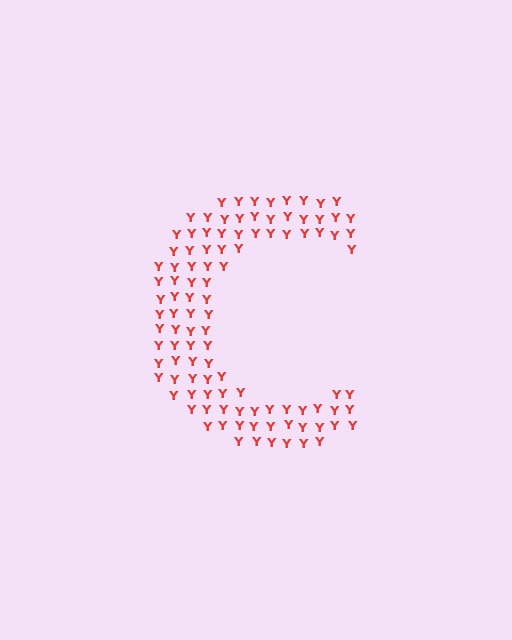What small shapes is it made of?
It is made of small letter Y's.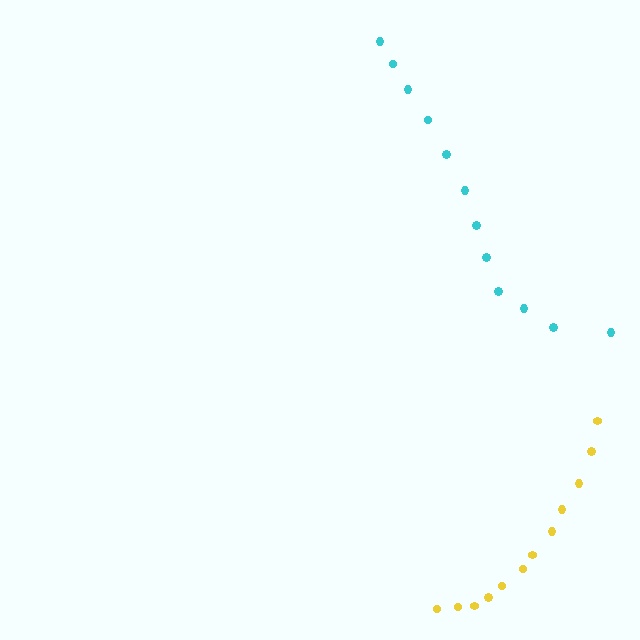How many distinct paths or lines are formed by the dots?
There are 2 distinct paths.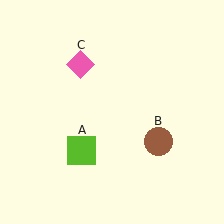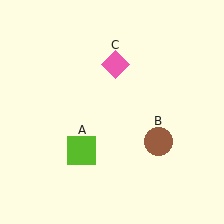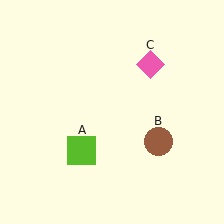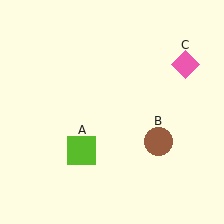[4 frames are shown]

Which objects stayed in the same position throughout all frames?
Lime square (object A) and brown circle (object B) remained stationary.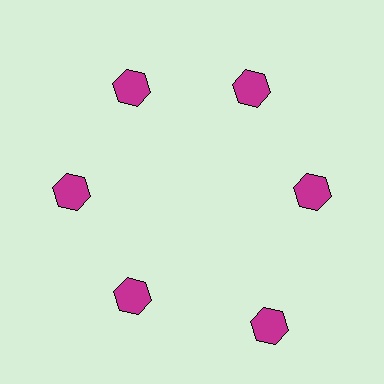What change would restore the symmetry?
The symmetry would be restored by moving it inward, back onto the ring so that all 6 hexagons sit at equal angles and equal distance from the center.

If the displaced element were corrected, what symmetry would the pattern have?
It would have 6-fold rotational symmetry — the pattern would map onto itself every 60 degrees.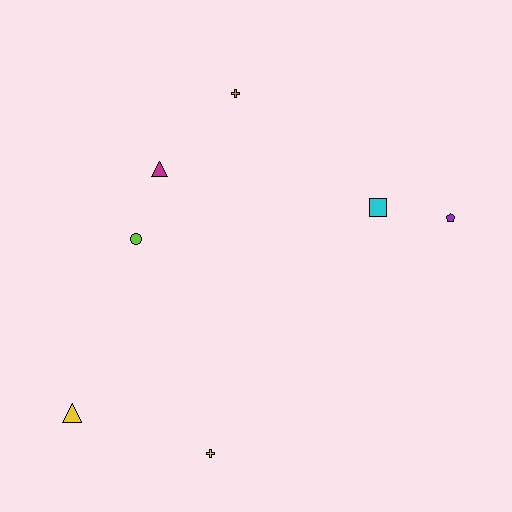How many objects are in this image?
There are 7 objects.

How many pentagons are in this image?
There is 1 pentagon.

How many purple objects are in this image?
There is 1 purple object.